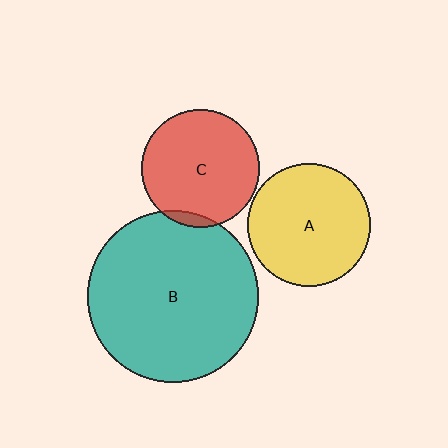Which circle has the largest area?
Circle B (teal).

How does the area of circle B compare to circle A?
Approximately 1.9 times.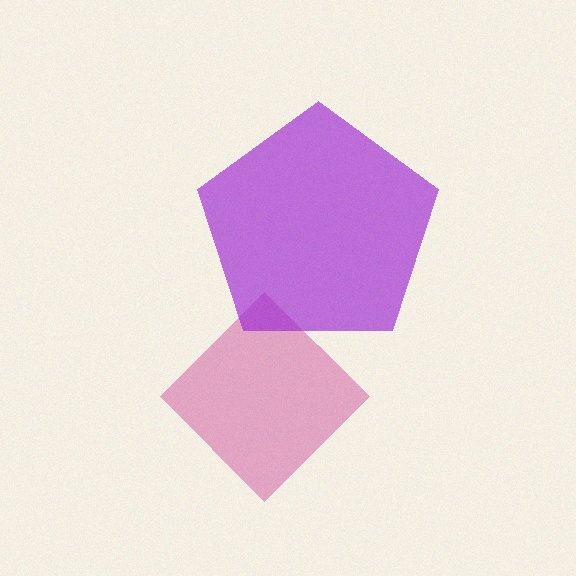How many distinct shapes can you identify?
There are 2 distinct shapes: a magenta diamond, a purple pentagon.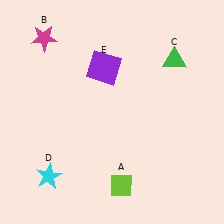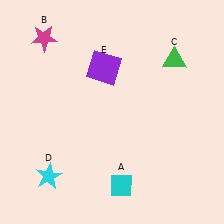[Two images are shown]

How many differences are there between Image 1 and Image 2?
There is 1 difference between the two images.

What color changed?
The diamond (A) changed from lime in Image 1 to cyan in Image 2.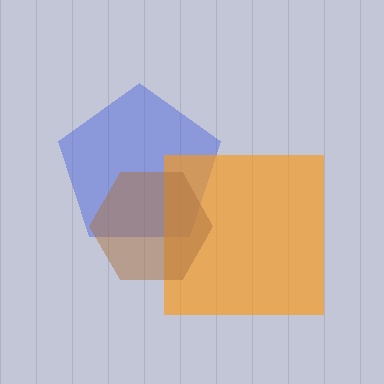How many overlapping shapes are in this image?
There are 3 overlapping shapes in the image.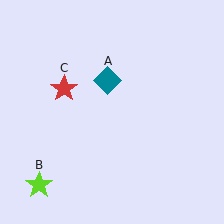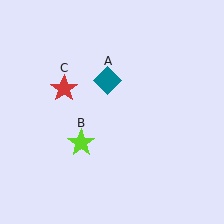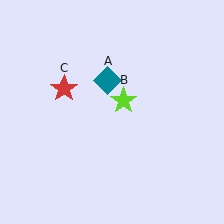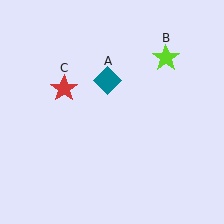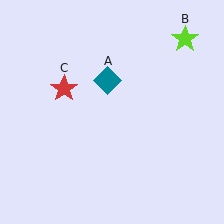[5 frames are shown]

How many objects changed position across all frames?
1 object changed position: lime star (object B).